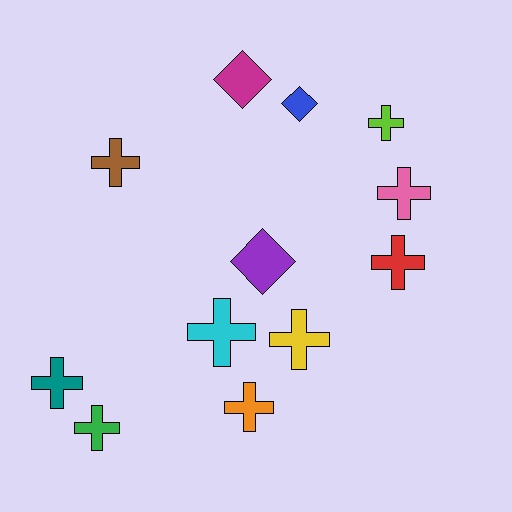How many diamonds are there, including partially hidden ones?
There are 3 diamonds.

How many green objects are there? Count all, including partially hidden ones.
There is 1 green object.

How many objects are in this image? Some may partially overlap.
There are 12 objects.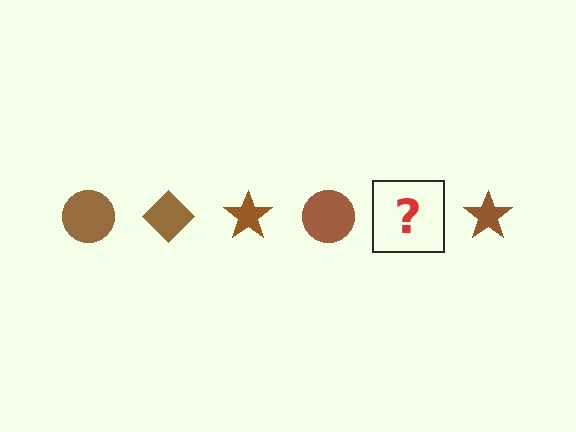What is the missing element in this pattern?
The missing element is a brown diamond.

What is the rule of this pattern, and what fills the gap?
The rule is that the pattern cycles through circle, diamond, star shapes in brown. The gap should be filled with a brown diamond.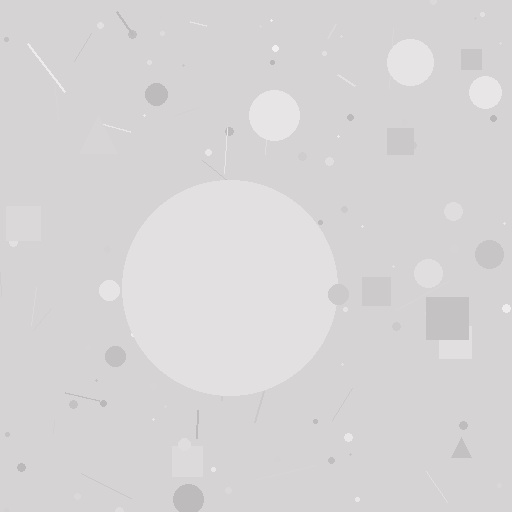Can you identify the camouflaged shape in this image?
The camouflaged shape is a circle.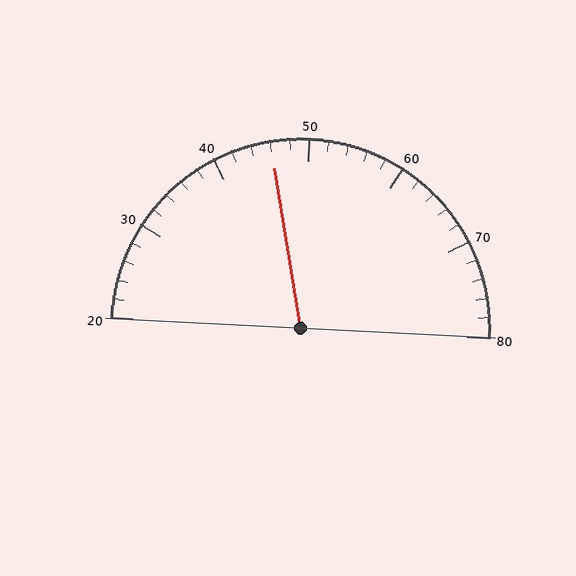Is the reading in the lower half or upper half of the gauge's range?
The reading is in the lower half of the range (20 to 80).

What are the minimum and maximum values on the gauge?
The gauge ranges from 20 to 80.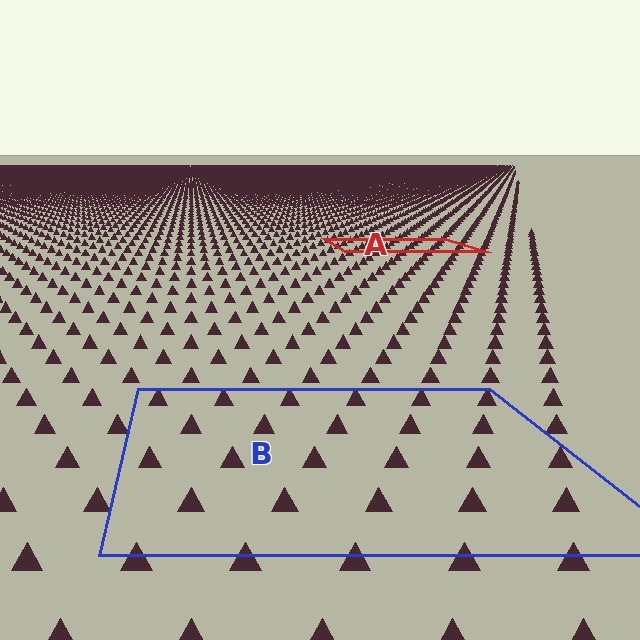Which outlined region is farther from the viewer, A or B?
Region A is farther from the viewer — the texture elements inside it appear smaller and more densely packed.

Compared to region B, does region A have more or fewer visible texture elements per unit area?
Region A has more texture elements per unit area — they are packed more densely because it is farther away.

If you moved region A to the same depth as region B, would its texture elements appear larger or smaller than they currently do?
They would appear larger. At a closer depth, the same texture elements are projected at a bigger on-screen size.